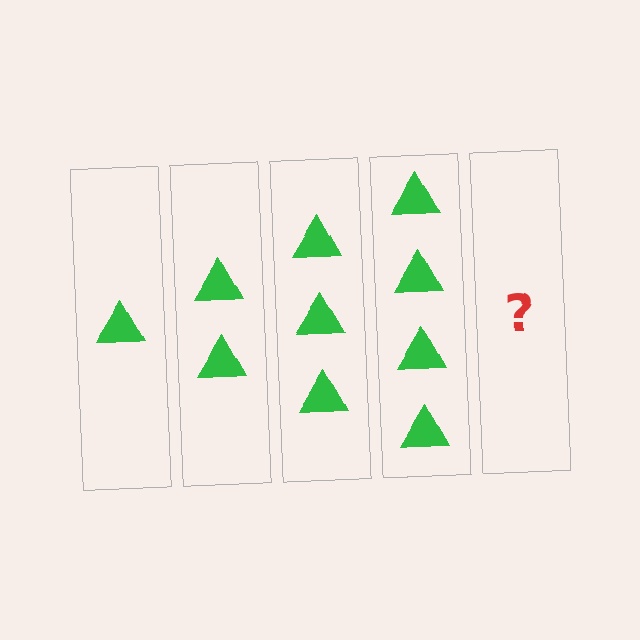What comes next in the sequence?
The next element should be 5 triangles.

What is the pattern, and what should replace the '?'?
The pattern is that each step adds one more triangle. The '?' should be 5 triangles.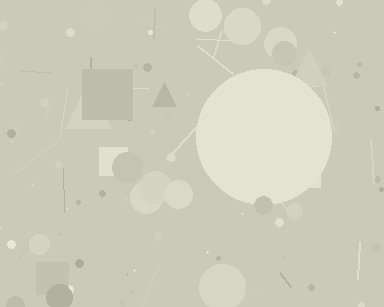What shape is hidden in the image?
A circle is hidden in the image.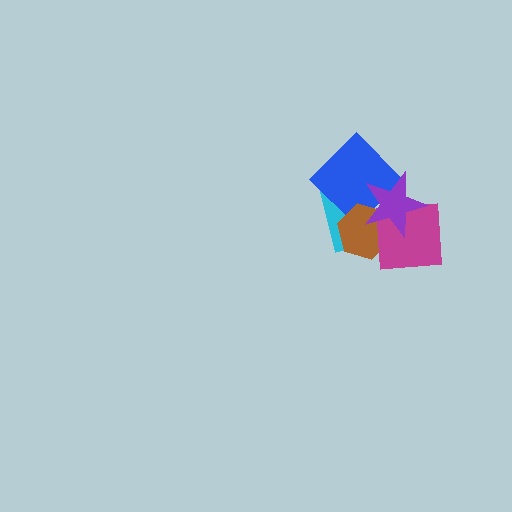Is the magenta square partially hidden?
Yes, it is partially covered by another shape.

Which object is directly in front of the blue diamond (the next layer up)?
The brown hexagon is directly in front of the blue diamond.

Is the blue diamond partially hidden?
Yes, it is partially covered by another shape.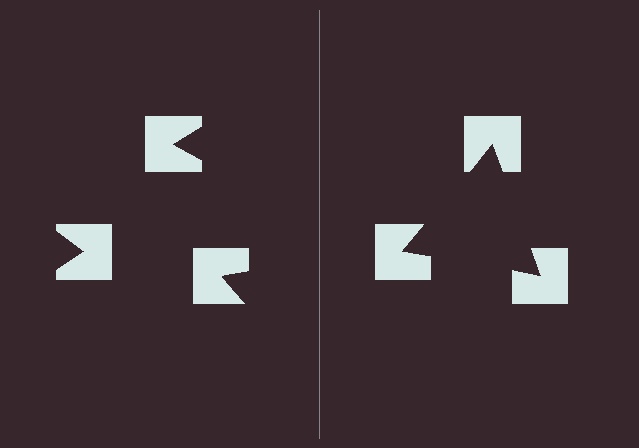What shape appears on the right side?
An illusory triangle.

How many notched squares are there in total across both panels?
6 — 3 on each side.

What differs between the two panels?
The notched squares are positioned identically on both sides; only the wedge orientations differ. On the right they align to a triangle; on the left they are misaligned.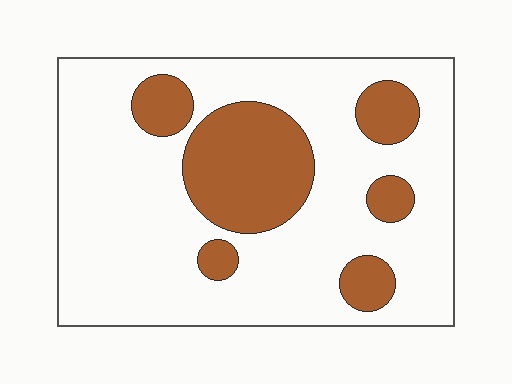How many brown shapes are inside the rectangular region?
6.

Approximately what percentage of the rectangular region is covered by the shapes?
Approximately 25%.